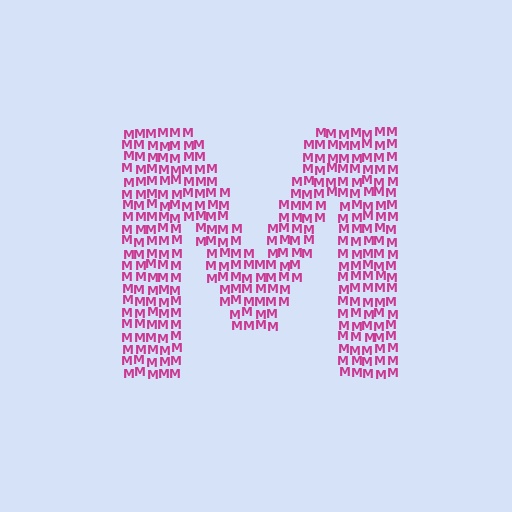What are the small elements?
The small elements are letter M's.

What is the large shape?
The large shape is the letter M.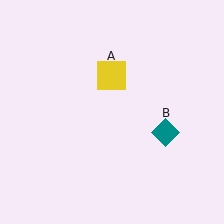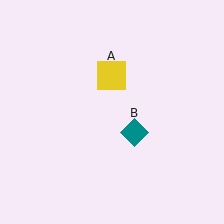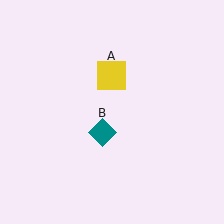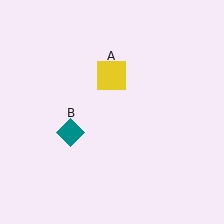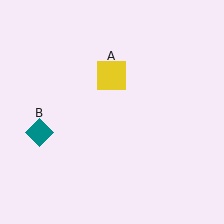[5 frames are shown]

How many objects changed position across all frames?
1 object changed position: teal diamond (object B).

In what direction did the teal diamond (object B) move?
The teal diamond (object B) moved left.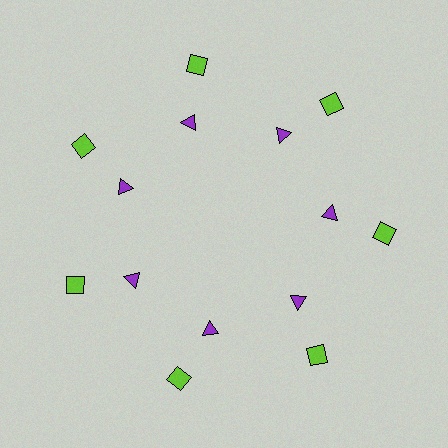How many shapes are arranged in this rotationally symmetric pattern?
There are 14 shapes, arranged in 7 groups of 2.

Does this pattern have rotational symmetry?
Yes, this pattern has 7-fold rotational symmetry. It looks the same after rotating 51 degrees around the center.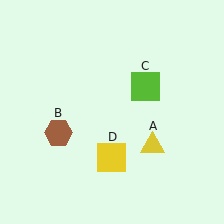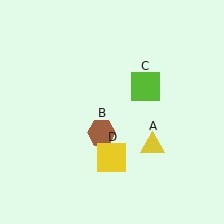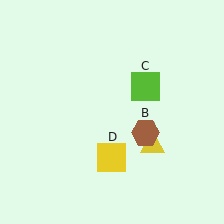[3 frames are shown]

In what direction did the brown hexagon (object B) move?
The brown hexagon (object B) moved right.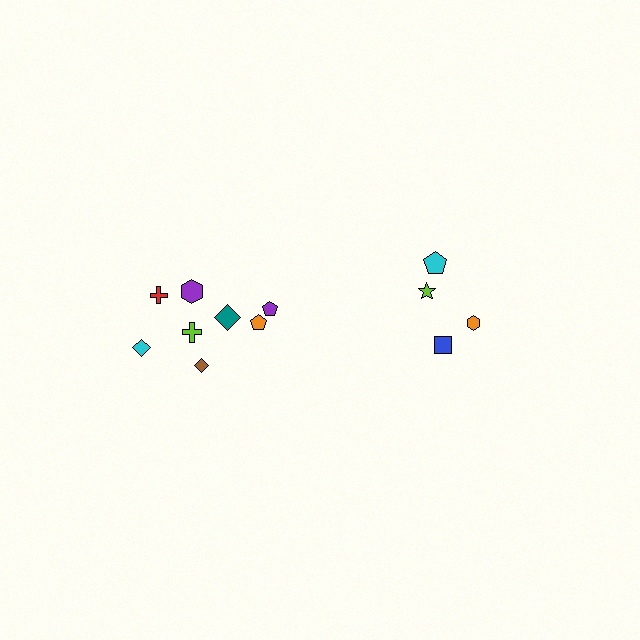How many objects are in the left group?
There are 8 objects.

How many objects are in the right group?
There are 4 objects.